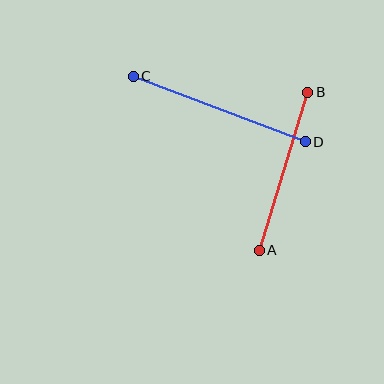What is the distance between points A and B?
The distance is approximately 165 pixels.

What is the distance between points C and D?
The distance is approximately 184 pixels.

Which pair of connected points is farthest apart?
Points C and D are farthest apart.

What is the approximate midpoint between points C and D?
The midpoint is at approximately (219, 109) pixels.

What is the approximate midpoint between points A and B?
The midpoint is at approximately (283, 171) pixels.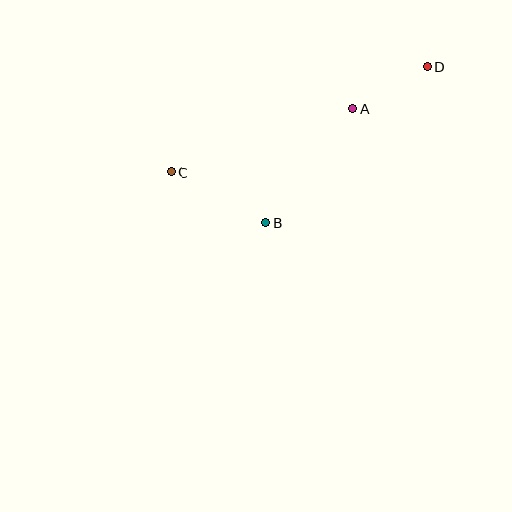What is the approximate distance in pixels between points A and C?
The distance between A and C is approximately 193 pixels.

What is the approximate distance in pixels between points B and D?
The distance between B and D is approximately 224 pixels.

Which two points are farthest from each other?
Points C and D are farthest from each other.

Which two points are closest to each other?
Points A and D are closest to each other.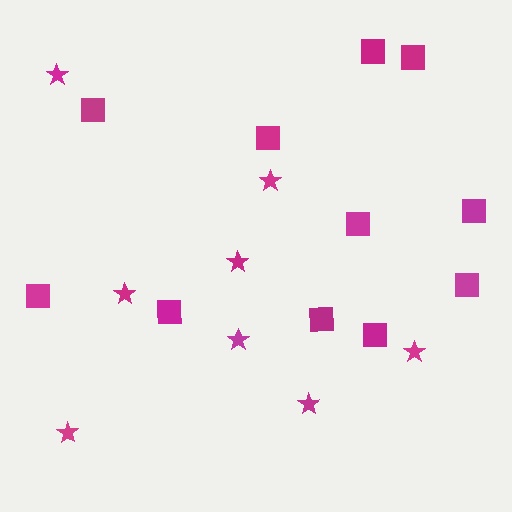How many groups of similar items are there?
There are 2 groups: one group of squares (11) and one group of stars (8).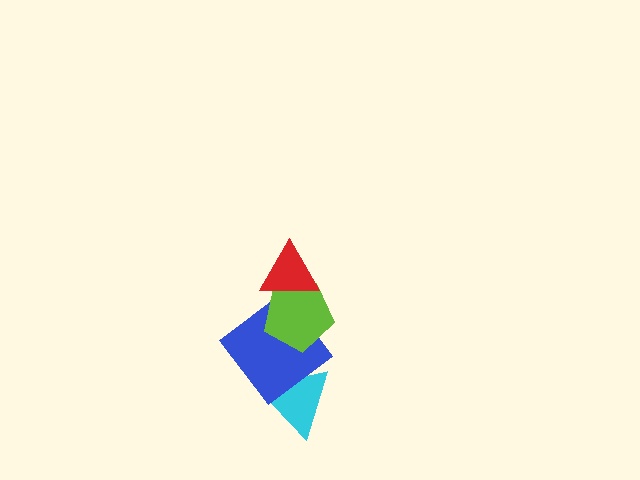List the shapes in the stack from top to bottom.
From top to bottom: the red triangle, the lime pentagon, the blue diamond, the cyan triangle.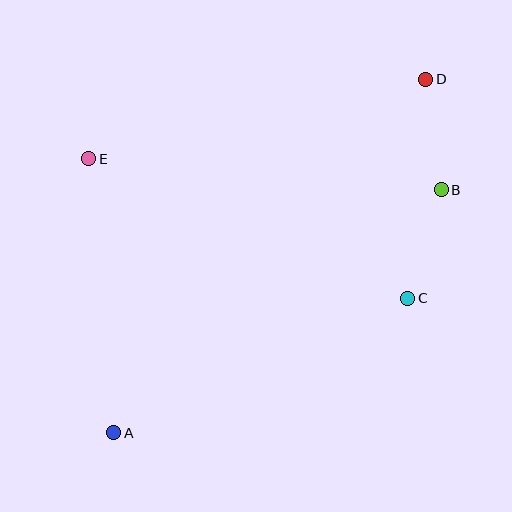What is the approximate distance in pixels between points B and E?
The distance between B and E is approximately 354 pixels.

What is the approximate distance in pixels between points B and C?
The distance between B and C is approximately 114 pixels.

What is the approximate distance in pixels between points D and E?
The distance between D and E is approximately 347 pixels.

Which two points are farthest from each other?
Points A and D are farthest from each other.